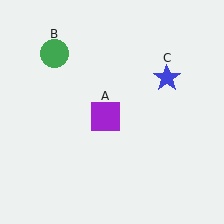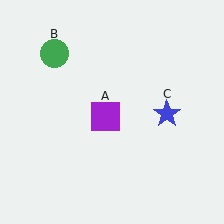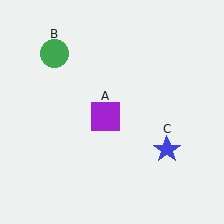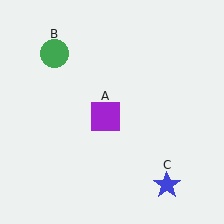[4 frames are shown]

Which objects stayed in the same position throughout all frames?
Purple square (object A) and green circle (object B) remained stationary.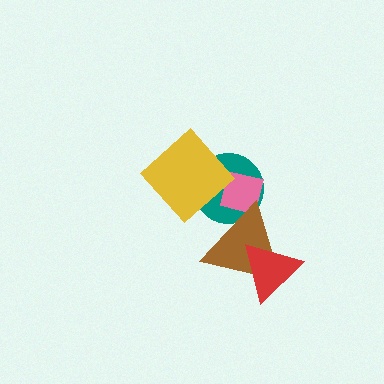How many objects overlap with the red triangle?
1 object overlaps with the red triangle.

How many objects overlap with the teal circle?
3 objects overlap with the teal circle.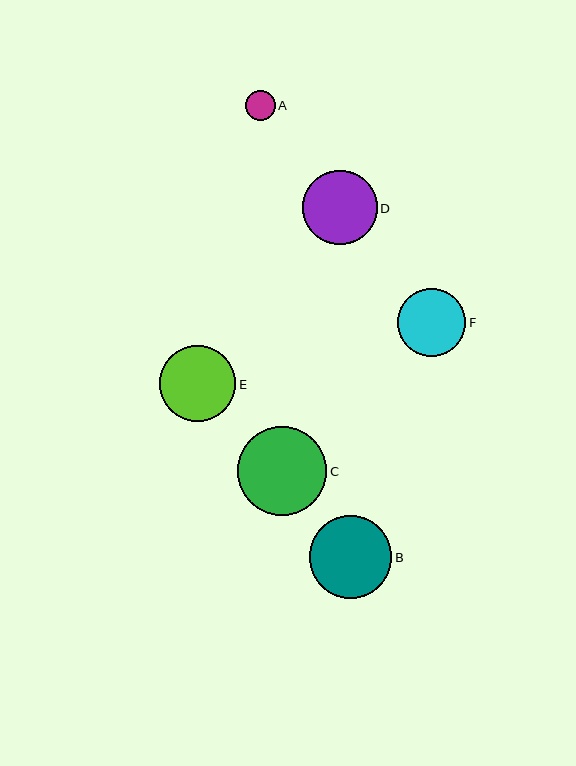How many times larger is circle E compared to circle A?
Circle E is approximately 2.6 times the size of circle A.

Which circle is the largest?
Circle C is the largest with a size of approximately 89 pixels.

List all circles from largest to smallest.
From largest to smallest: C, B, E, D, F, A.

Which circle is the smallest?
Circle A is the smallest with a size of approximately 30 pixels.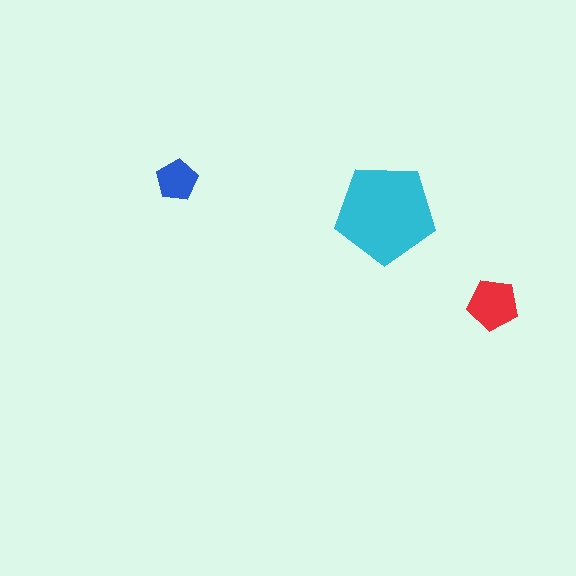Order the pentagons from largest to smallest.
the cyan one, the red one, the blue one.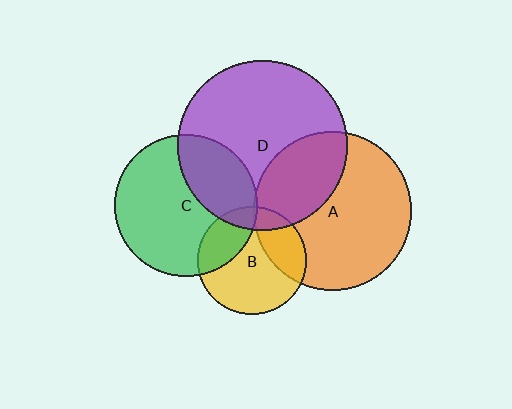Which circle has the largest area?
Circle D (purple).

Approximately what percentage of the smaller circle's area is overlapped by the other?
Approximately 30%.